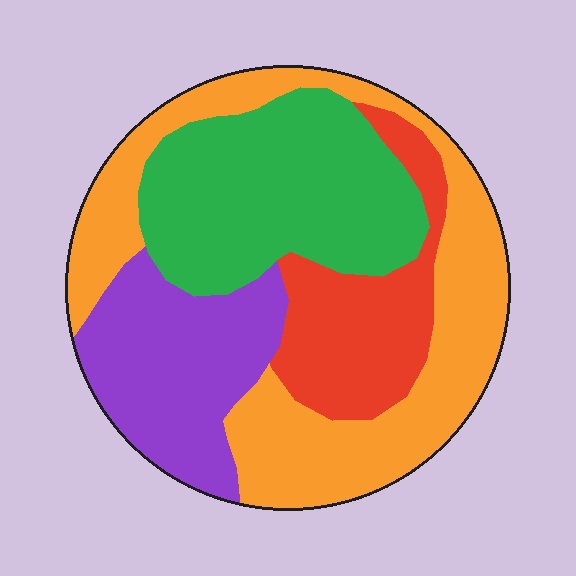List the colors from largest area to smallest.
From largest to smallest: orange, green, purple, red.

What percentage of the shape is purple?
Purple covers about 20% of the shape.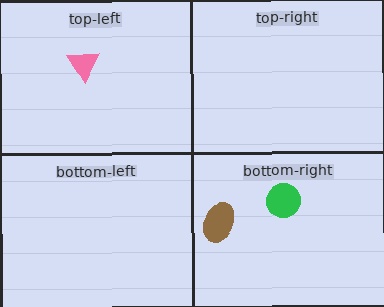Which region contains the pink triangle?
The top-left region.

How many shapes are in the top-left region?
1.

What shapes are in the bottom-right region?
The green circle, the brown ellipse.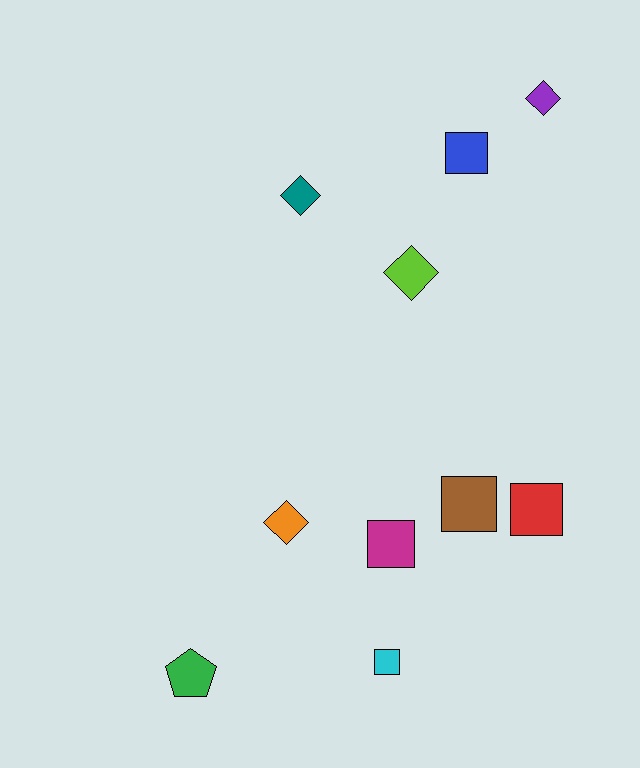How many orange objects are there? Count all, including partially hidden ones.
There is 1 orange object.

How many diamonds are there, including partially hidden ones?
There are 4 diamonds.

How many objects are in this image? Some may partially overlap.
There are 10 objects.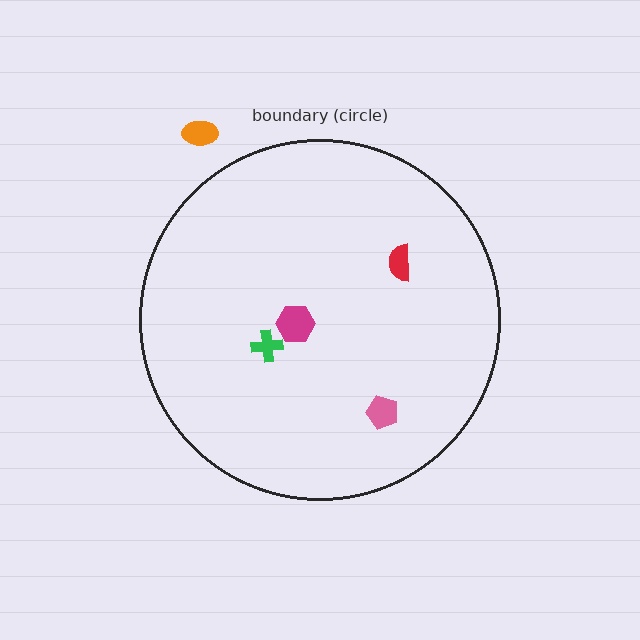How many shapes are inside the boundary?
4 inside, 1 outside.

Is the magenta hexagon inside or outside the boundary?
Inside.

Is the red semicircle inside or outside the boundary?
Inside.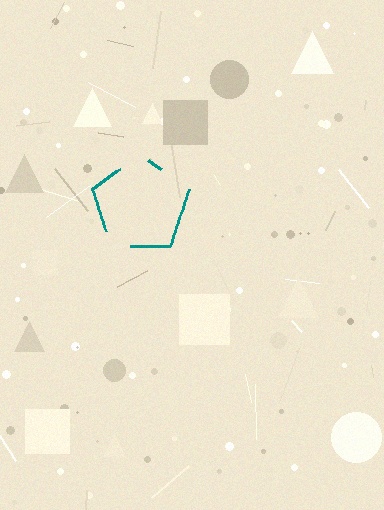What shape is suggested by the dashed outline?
The dashed outline suggests a pentagon.